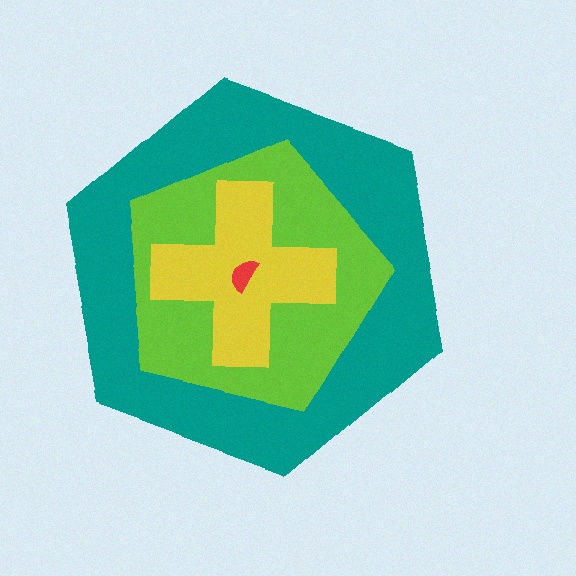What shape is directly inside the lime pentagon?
The yellow cross.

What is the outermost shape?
The teal hexagon.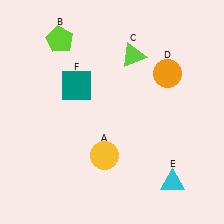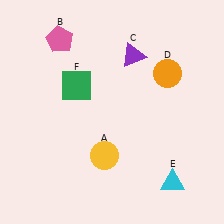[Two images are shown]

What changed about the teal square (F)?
In Image 1, F is teal. In Image 2, it changed to green.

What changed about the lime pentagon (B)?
In Image 1, B is lime. In Image 2, it changed to pink.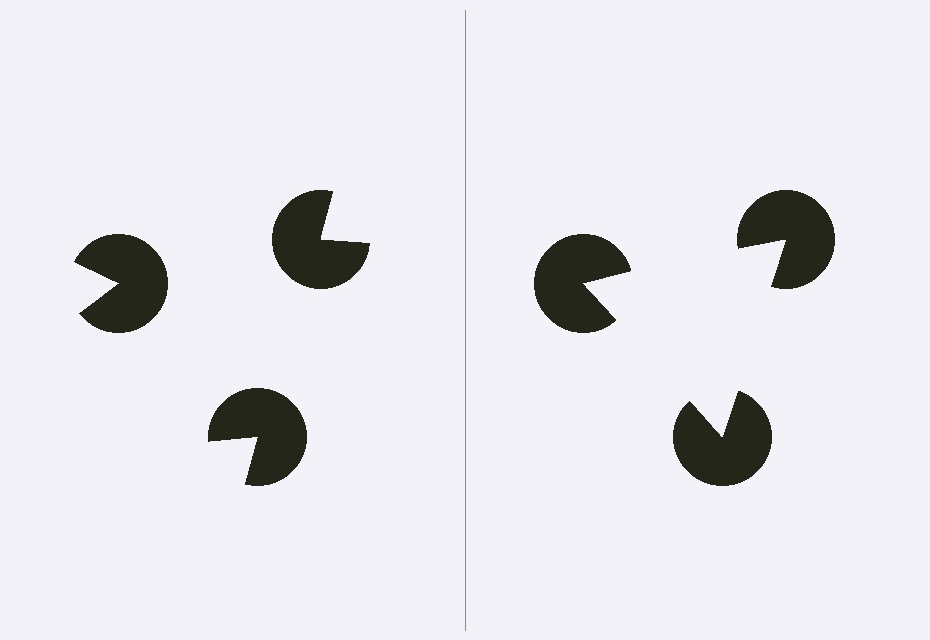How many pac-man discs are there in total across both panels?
6 — 3 on each side.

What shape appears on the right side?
An illusory triangle.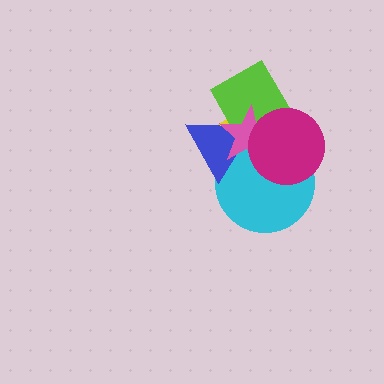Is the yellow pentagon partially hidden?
Yes, it is partially covered by another shape.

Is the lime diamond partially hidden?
Yes, it is partially covered by another shape.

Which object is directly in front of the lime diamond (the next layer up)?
The blue triangle is directly in front of the lime diamond.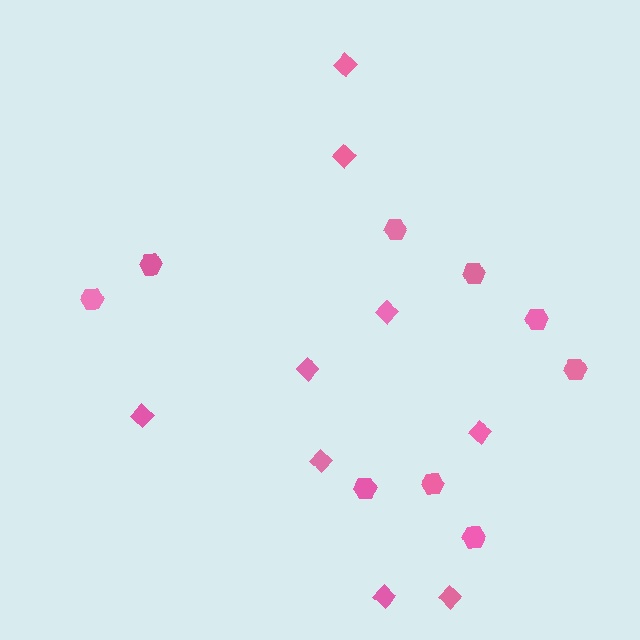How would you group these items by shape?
There are 2 groups: one group of diamonds (9) and one group of hexagons (9).